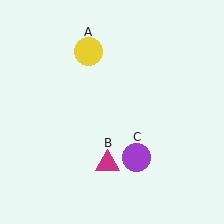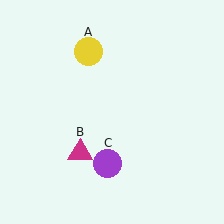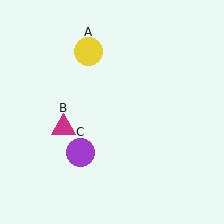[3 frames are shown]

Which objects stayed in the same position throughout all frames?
Yellow circle (object A) remained stationary.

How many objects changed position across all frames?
2 objects changed position: magenta triangle (object B), purple circle (object C).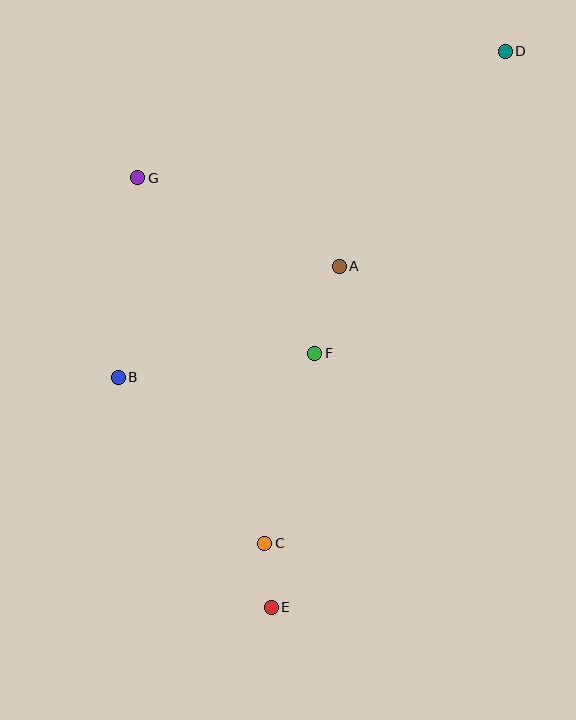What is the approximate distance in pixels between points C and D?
The distance between C and D is approximately 548 pixels.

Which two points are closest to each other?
Points C and E are closest to each other.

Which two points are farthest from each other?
Points D and E are farthest from each other.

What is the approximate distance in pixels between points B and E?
The distance between B and E is approximately 276 pixels.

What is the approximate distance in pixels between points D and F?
The distance between D and F is approximately 357 pixels.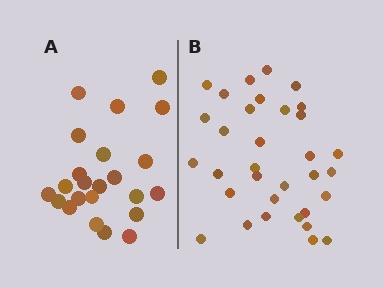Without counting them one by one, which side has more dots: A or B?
Region B (the right region) has more dots.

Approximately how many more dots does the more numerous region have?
Region B has roughly 10 or so more dots than region A.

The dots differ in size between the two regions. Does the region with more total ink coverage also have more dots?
No. Region A has more total ink coverage because its dots are larger, but region B actually contains more individual dots. Total area can be misleading — the number of items is what matters here.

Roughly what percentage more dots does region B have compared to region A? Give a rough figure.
About 45% more.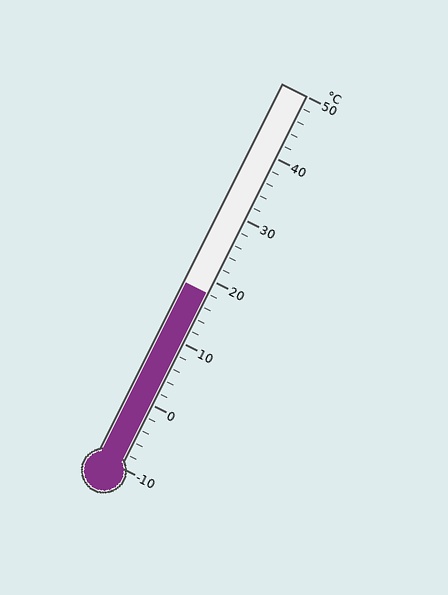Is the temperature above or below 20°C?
The temperature is below 20°C.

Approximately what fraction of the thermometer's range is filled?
The thermometer is filled to approximately 45% of its range.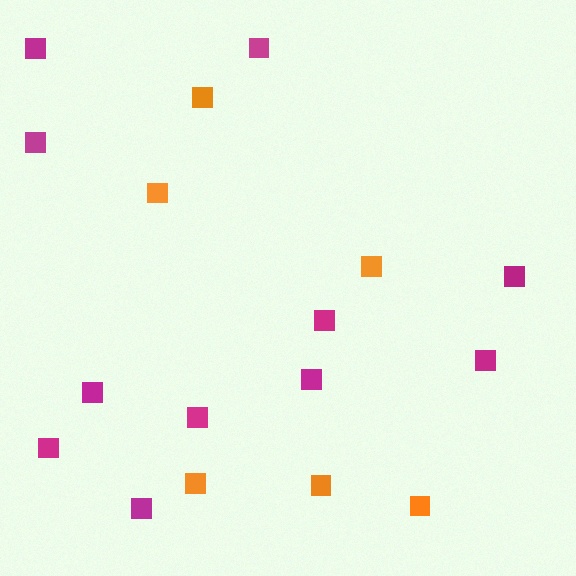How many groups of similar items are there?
There are 2 groups: one group of orange squares (6) and one group of magenta squares (11).